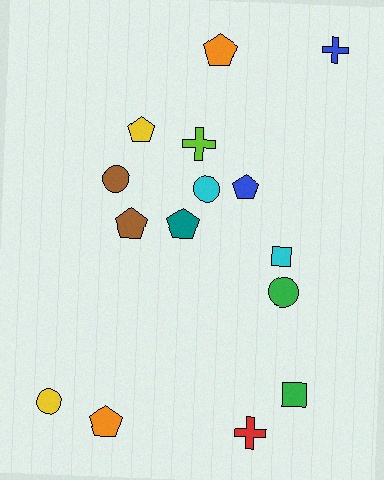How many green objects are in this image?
There are 2 green objects.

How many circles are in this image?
There are 4 circles.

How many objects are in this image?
There are 15 objects.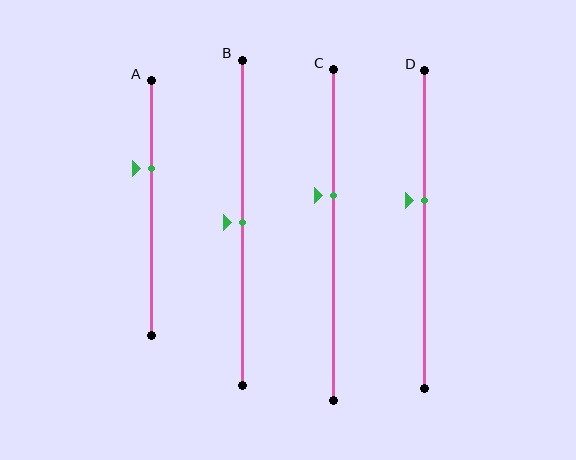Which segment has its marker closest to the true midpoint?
Segment B has its marker closest to the true midpoint.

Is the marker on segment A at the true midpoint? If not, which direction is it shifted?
No, the marker on segment A is shifted upward by about 15% of the segment length.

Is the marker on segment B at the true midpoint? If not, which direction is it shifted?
Yes, the marker on segment B is at the true midpoint.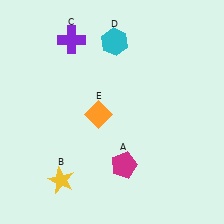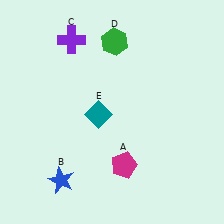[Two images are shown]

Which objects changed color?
B changed from yellow to blue. D changed from cyan to green. E changed from orange to teal.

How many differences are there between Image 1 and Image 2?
There are 3 differences between the two images.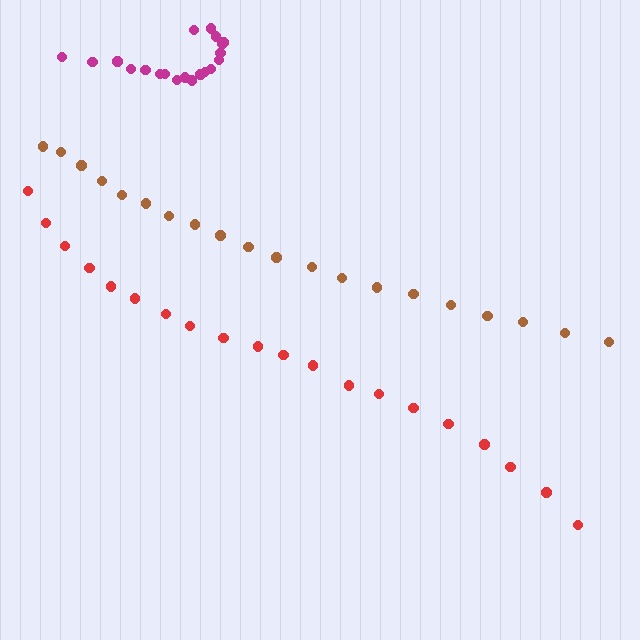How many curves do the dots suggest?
There are 3 distinct paths.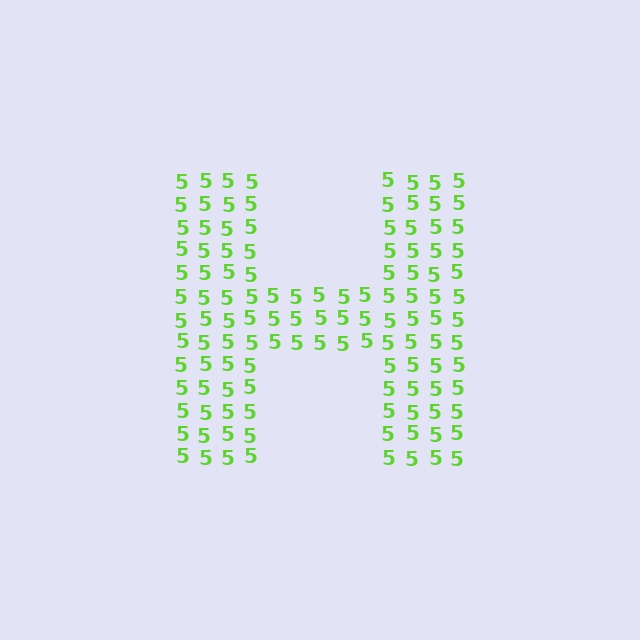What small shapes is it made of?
It is made of small digit 5's.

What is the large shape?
The large shape is the letter H.